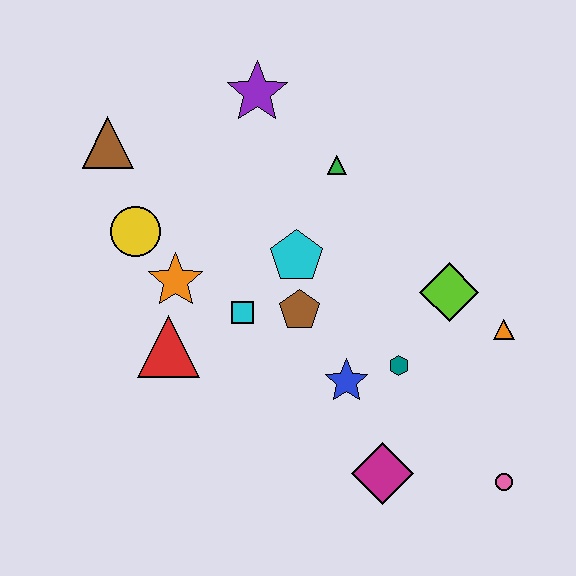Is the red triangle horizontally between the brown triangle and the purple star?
Yes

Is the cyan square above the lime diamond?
No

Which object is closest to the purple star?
The green triangle is closest to the purple star.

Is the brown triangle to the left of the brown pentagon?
Yes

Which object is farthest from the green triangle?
The pink circle is farthest from the green triangle.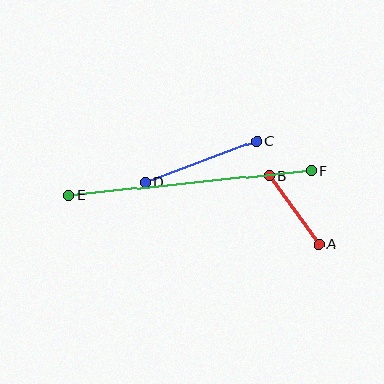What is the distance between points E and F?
The distance is approximately 244 pixels.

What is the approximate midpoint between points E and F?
The midpoint is at approximately (190, 183) pixels.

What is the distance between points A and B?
The distance is approximately 85 pixels.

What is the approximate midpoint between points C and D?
The midpoint is at approximately (201, 161) pixels.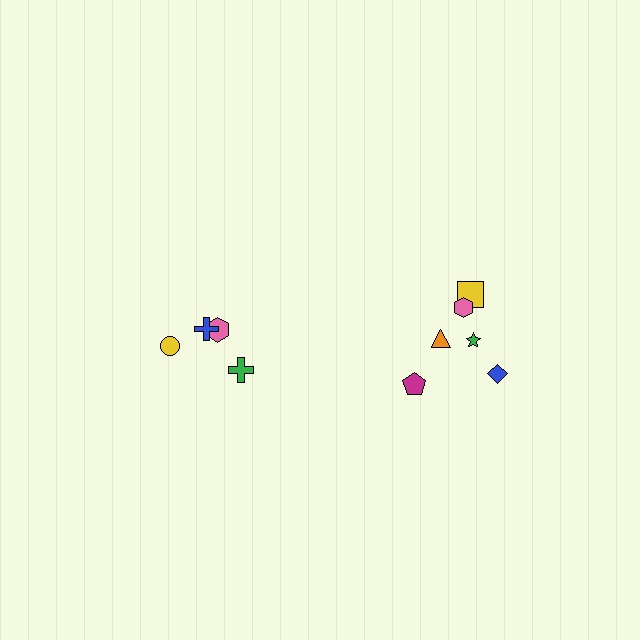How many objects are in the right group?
There are 6 objects.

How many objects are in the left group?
There are 4 objects.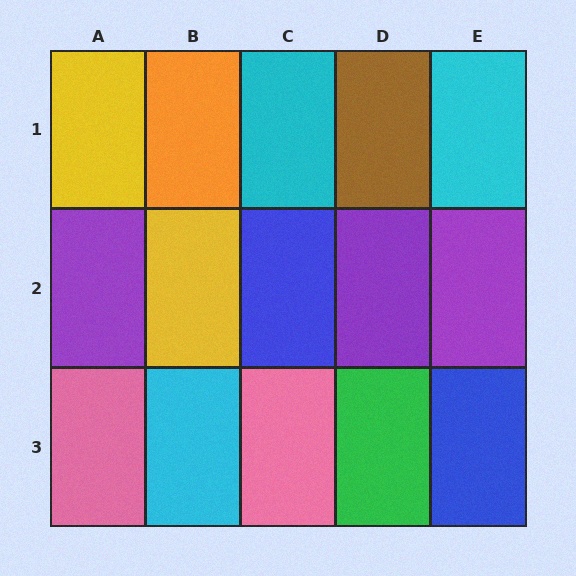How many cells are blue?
2 cells are blue.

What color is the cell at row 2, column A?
Purple.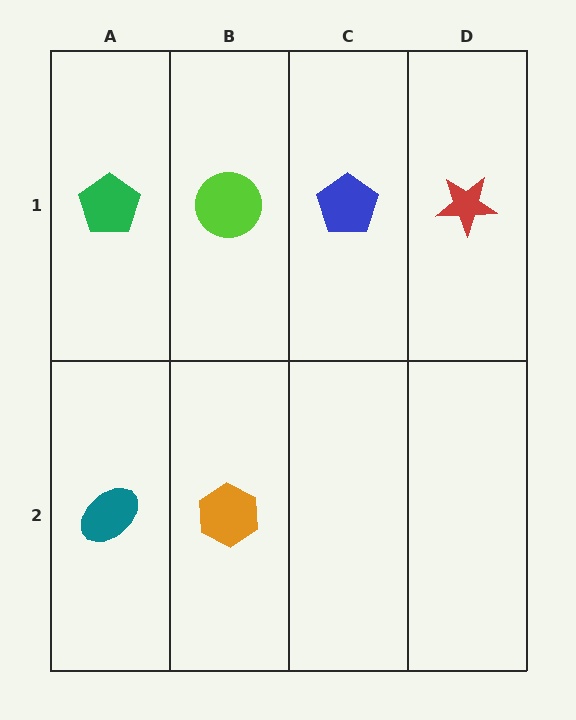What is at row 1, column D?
A red star.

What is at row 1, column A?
A green pentagon.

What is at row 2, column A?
A teal ellipse.